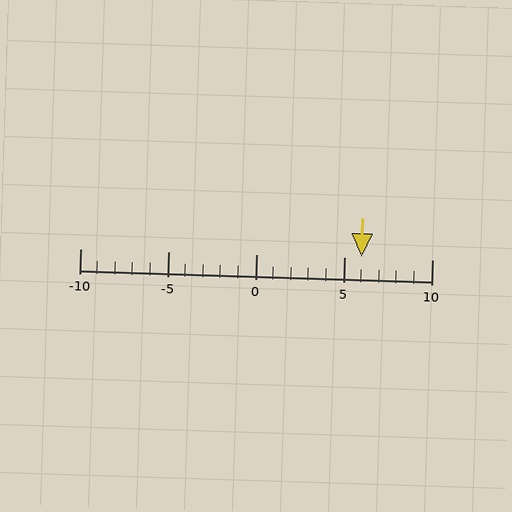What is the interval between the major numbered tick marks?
The major tick marks are spaced 5 units apart.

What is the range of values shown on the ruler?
The ruler shows values from -10 to 10.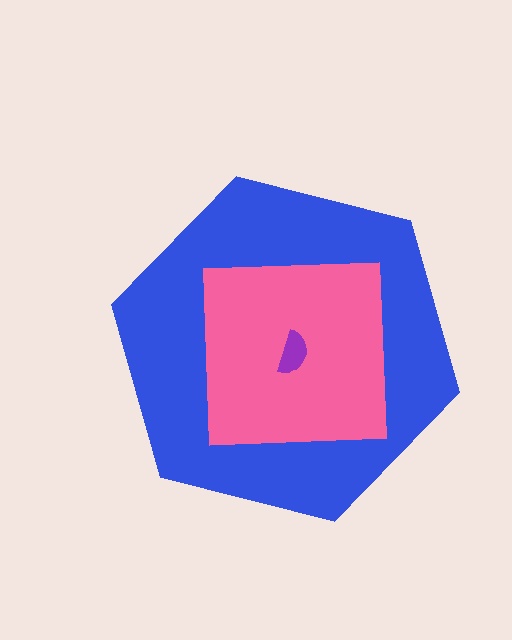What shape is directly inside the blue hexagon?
The pink square.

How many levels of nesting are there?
3.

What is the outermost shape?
The blue hexagon.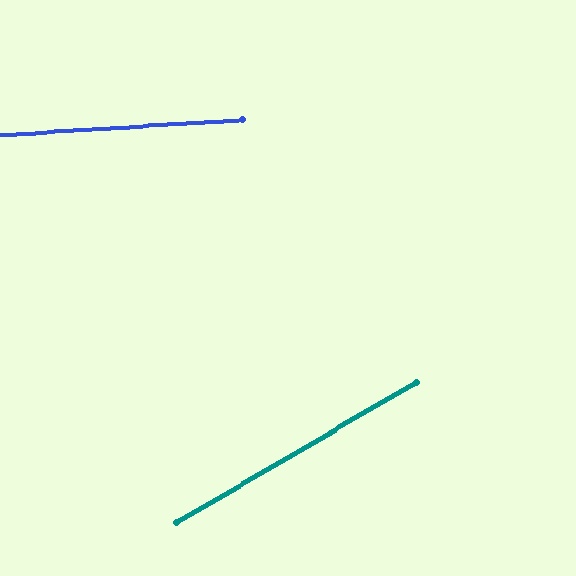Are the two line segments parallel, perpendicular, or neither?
Neither parallel nor perpendicular — they differ by about 27°.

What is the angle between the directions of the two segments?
Approximately 27 degrees.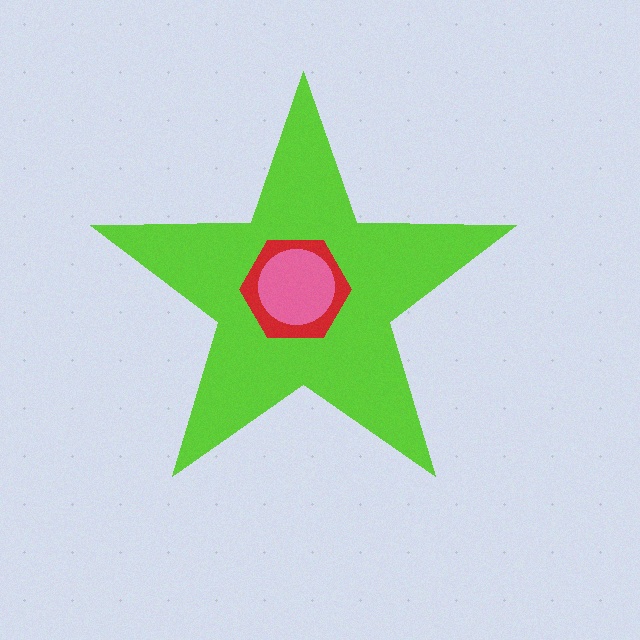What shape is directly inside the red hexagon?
The pink circle.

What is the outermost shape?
The lime star.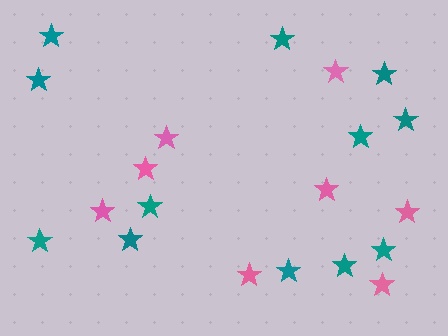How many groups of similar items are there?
There are 2 groups: one group of pink stars (8) and one group of teal stars (12).